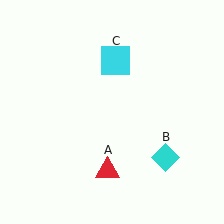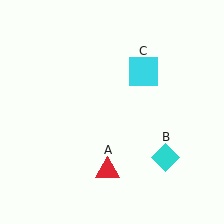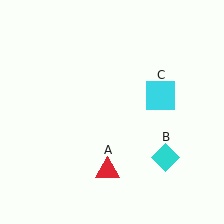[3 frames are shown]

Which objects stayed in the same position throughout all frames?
Red triangle (object A) and cyan diamond (object B) remained stationary.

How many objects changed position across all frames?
1 object changed position: cyan square (object C).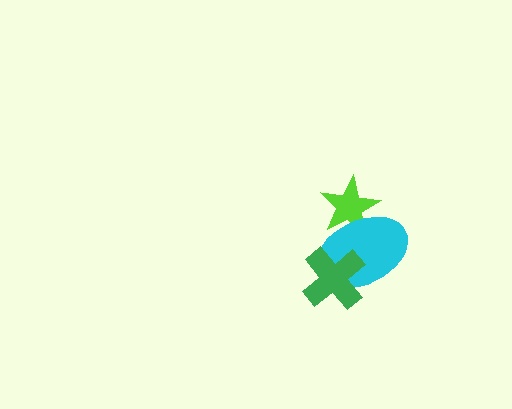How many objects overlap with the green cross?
1 object overlaps with the green cross.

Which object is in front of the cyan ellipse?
The green cross is in front of the cyan ellipse.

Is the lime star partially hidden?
Yes, it is partially covered by another shape.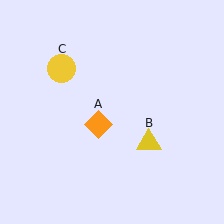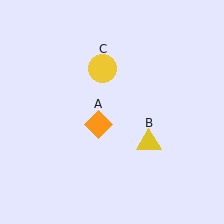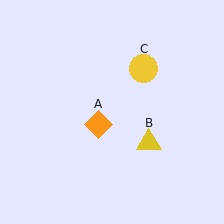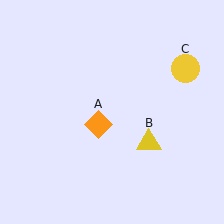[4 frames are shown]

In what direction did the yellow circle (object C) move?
The yellow circle (object C) moved right.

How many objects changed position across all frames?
1 object changed position: yellow circle (object C).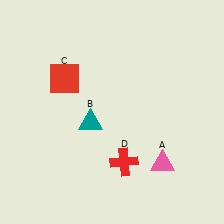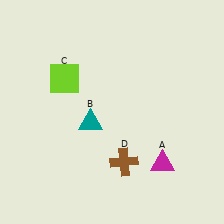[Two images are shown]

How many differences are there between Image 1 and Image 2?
There are 3 differences between the two images.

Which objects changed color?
A changed from pink to magenta. C changed from red to lime. D changed from red to brown.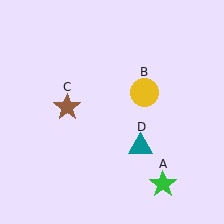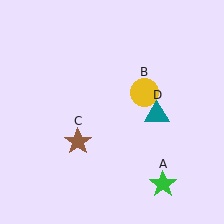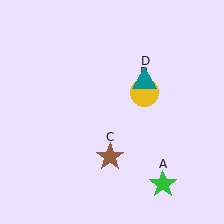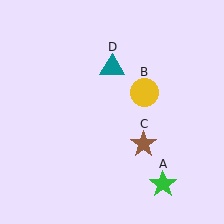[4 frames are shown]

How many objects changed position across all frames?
2 objects changed position: brown star (object C), teal triangle (object D).